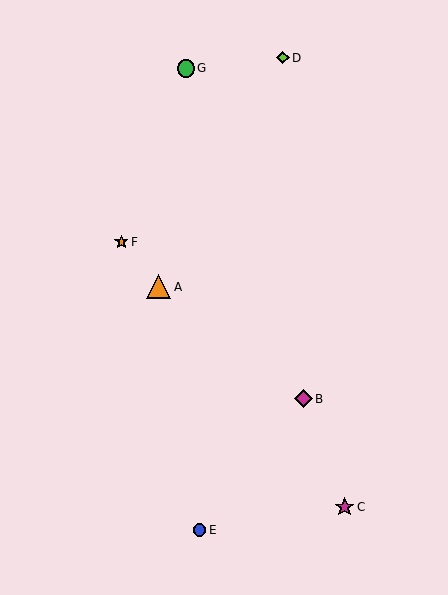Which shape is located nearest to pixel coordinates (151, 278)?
The orange triangle (labeled A) at (159, 287) is nearest to that location.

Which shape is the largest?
The orange triangle (labeled A) is the largest.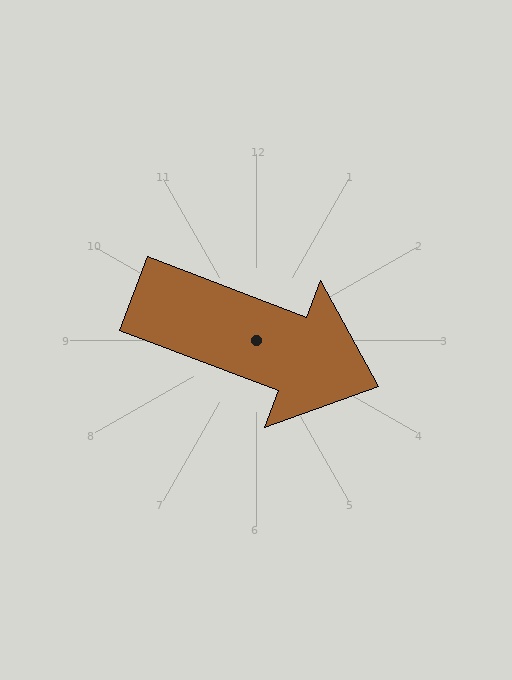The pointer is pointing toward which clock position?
Roughly 4 o'clock.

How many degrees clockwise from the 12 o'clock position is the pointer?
Approximately 111 degrees.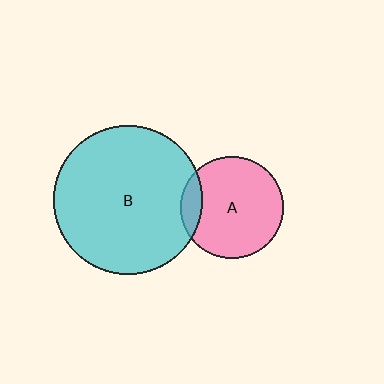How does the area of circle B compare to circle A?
Approximately 2.1 times.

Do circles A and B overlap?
Yes.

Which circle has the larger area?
Circle B (cyan).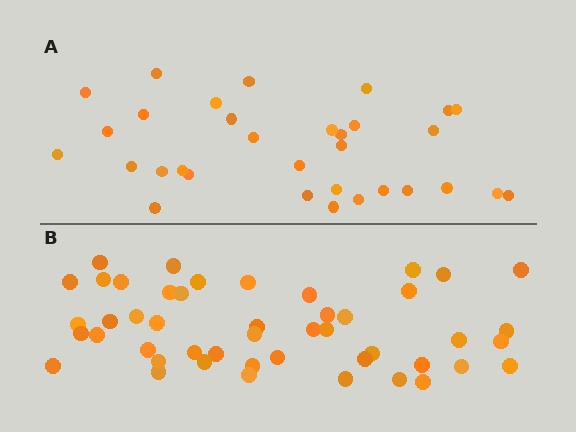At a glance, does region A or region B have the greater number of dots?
Region B (the bottom region) has more dots.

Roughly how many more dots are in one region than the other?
Region B has approximately 15 more dots than region A.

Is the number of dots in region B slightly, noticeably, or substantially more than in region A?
Region B has substantially more. The ratio is roughly 1.5 to 1.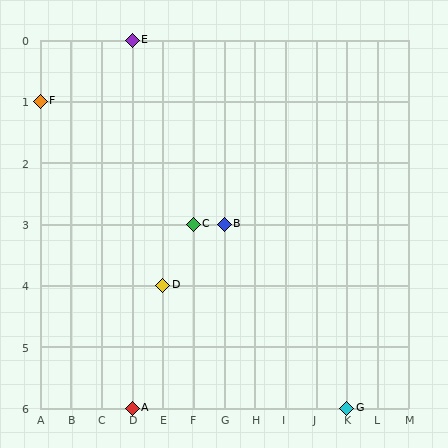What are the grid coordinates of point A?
Point A is at grid coordinates (D, 6).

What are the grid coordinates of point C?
Point C is at grid coordinates (F, 3).